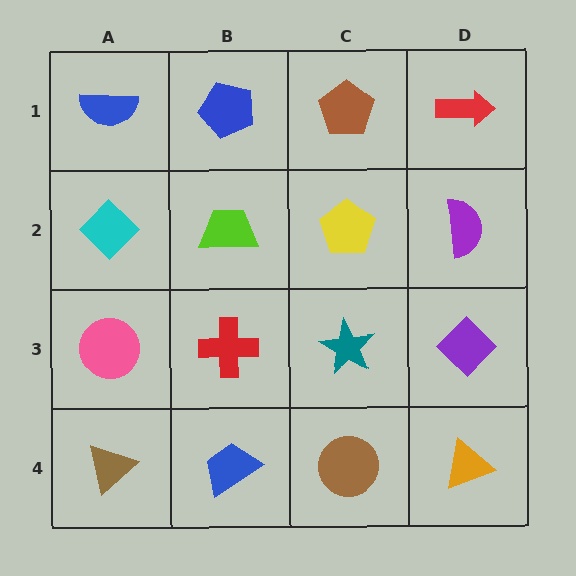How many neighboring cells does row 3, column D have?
3.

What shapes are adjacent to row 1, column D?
A purple semicircle (row 2, column D), a brown pentagon (row 1, column C).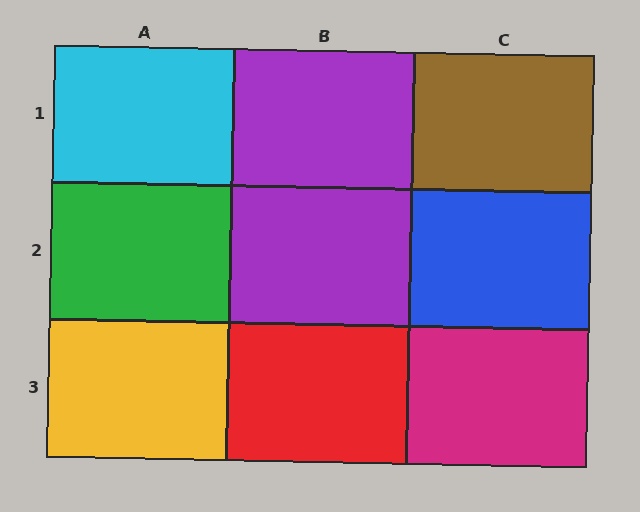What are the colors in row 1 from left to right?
Cyan, purple, brown.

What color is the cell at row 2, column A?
Green.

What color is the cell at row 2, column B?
Purple.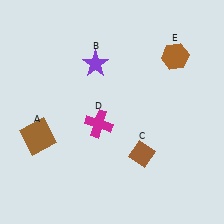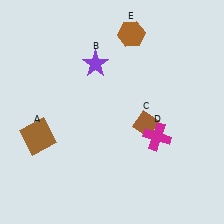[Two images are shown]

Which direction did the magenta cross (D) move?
The magenta cross (D) moved right.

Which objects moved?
The objects that moved are: the brown diamond (C), the magenta cross (D), the brown hexagon (E).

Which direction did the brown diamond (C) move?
The brown diamond (C) moved up.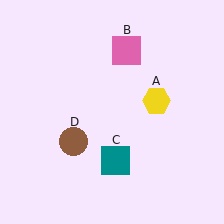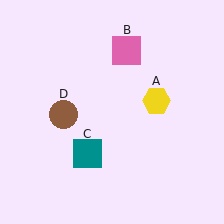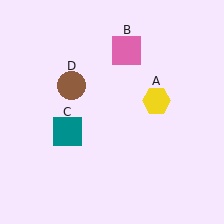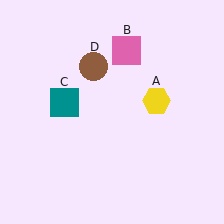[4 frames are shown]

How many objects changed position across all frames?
2 objects changed position: teal square (object C), brown circle (object D).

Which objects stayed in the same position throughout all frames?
Yellow hexagon (object A) and pink square (object B) remained stationary.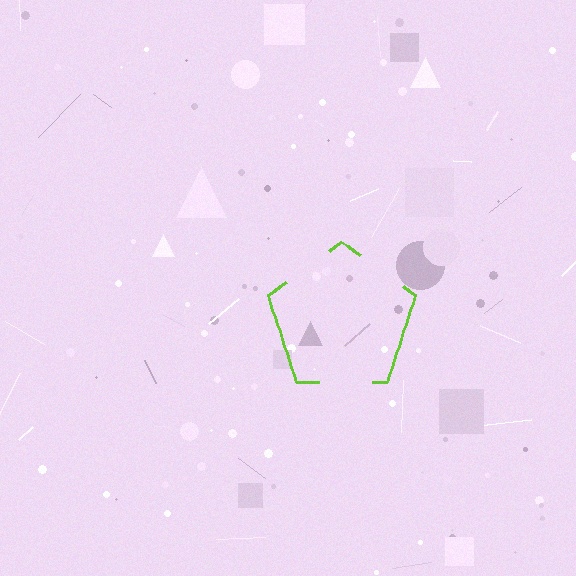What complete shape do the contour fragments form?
The contour fragments form a pentagon.